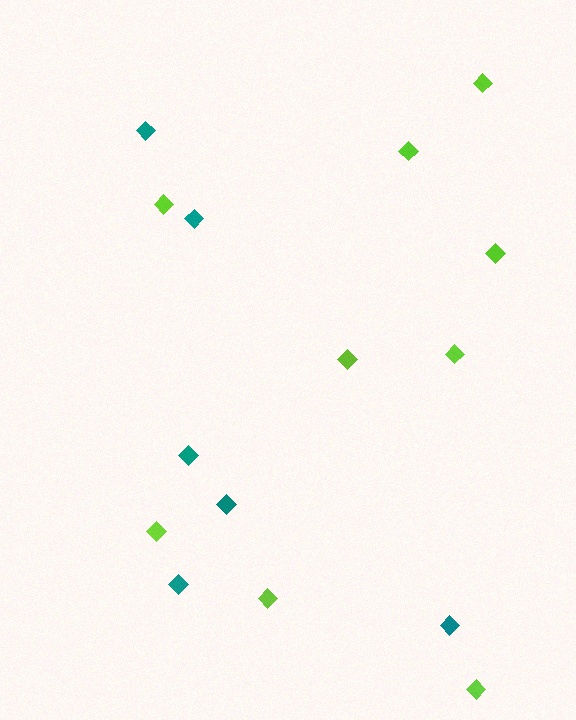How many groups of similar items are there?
There are 2 groups: one group of lime diamonds (9) and one group of teal diamonds (6).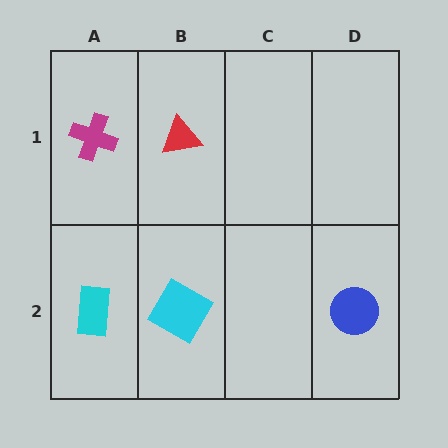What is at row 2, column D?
A blue circle.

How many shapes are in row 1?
2 shapes.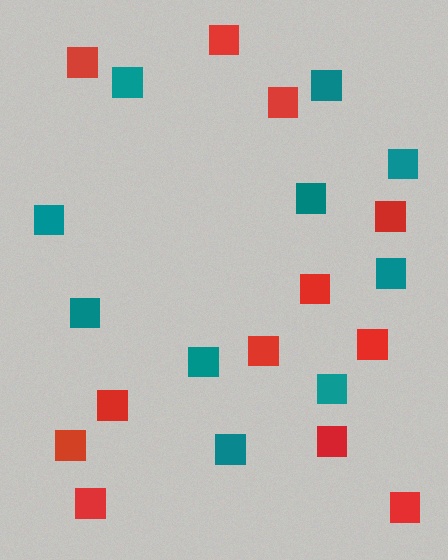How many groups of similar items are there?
There are 2 groups: one group of red squares (12) and one group of teal squares (10).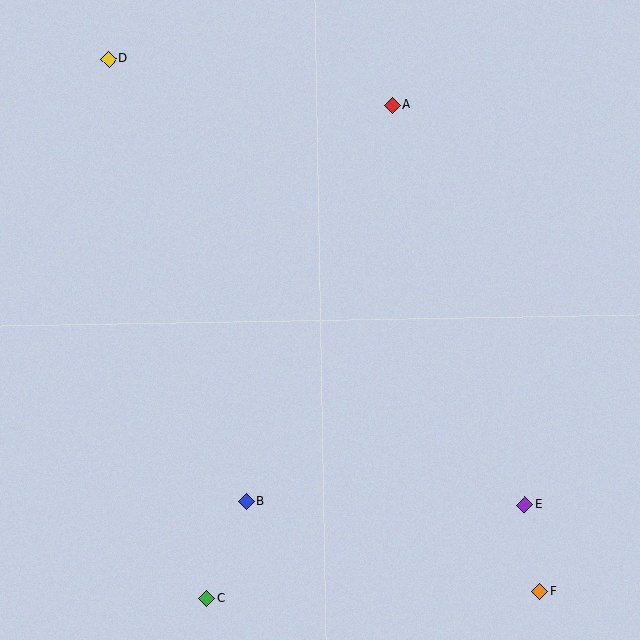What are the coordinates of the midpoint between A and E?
The midpoint between A and E is at (459, 305).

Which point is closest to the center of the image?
Point B at (246, 501) is closest to the center.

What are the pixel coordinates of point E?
Point E is at (525, 505).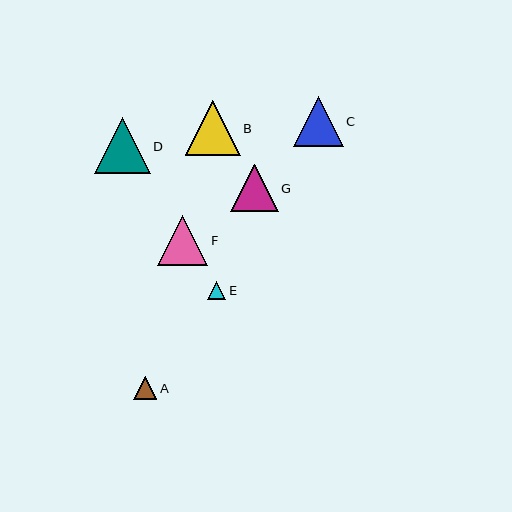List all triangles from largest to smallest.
From largest to smallest: D, B, F, C, G, A, E.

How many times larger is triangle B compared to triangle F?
Triangle B is approximately 1.1 times the size of triangle F.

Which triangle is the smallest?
Triangle E is the smallest with a size of approximately 18 pixels.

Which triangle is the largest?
Triangle D is the largest with a size of approximately 56 pixels.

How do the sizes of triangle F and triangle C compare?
Triangle F and triangle C are approximately the same size.